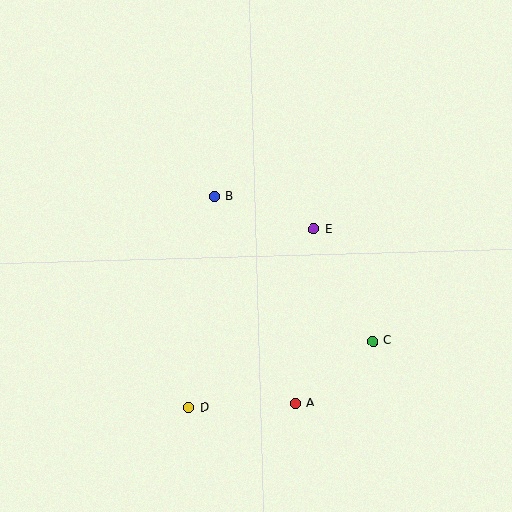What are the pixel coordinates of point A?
Point A is at (295, 403).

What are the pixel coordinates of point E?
Point E is at (314, 229).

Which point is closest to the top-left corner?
Point B is closest to the top-left corner.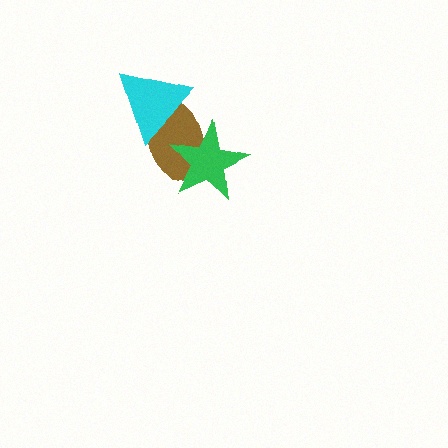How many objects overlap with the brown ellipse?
2 objects overlap with the brown ellipse.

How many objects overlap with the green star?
1 object overlaps with the green star.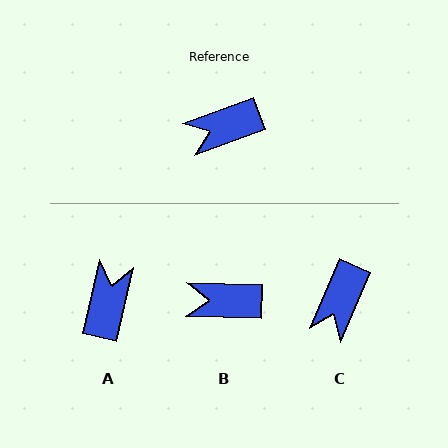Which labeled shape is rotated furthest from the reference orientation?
A, about 123 degrees away.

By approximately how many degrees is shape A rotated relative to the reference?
Approximately 123 degrees clockwise.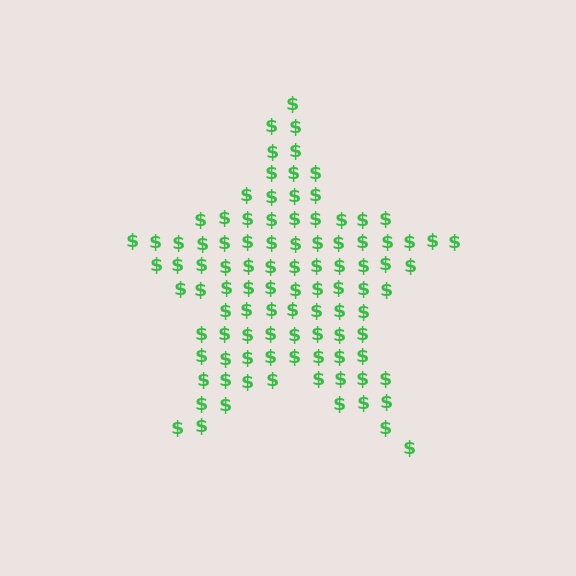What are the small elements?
The small elements are dollar signs.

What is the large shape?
The large shape is a star.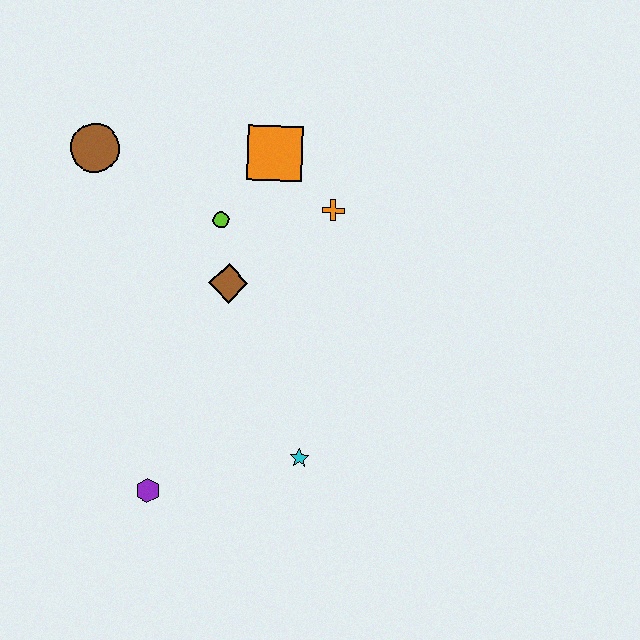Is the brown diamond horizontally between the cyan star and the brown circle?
Yes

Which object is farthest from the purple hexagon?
The orange square is farthest from the purple hexagon.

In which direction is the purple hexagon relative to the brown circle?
The purple hexagon is below the brown circle.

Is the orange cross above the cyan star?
Yes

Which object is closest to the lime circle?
The brown diamond is closest to the lime circle.